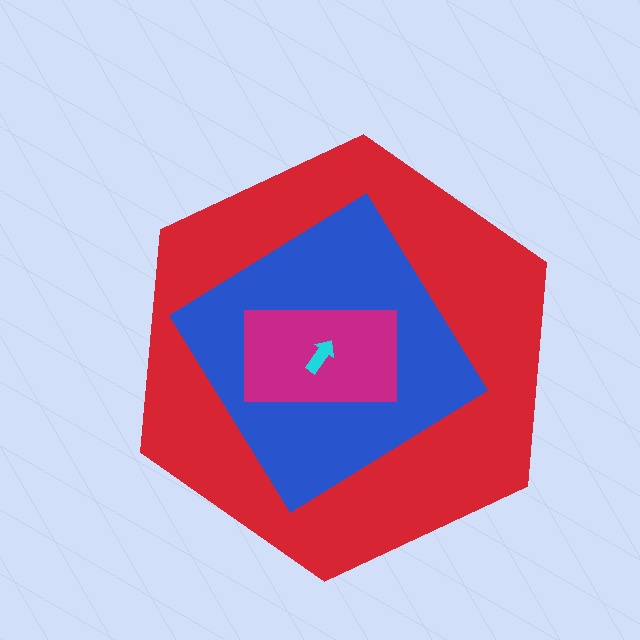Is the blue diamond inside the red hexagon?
Yes.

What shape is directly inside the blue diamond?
The magenta rectangle.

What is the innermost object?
The cyan arrow.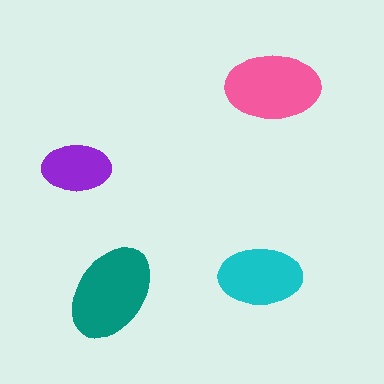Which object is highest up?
The pink ellipse is topmost.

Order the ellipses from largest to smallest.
the teal one, the pink one, the cyan one, the purple one.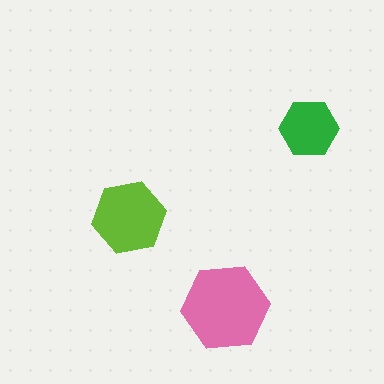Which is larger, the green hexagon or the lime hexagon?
The lime one.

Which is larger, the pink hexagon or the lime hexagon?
The pink one.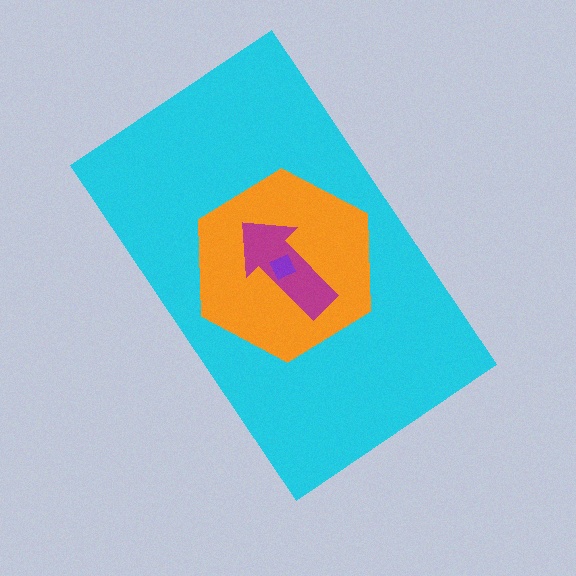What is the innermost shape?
The purple diamond.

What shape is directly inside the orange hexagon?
The magenta arrow.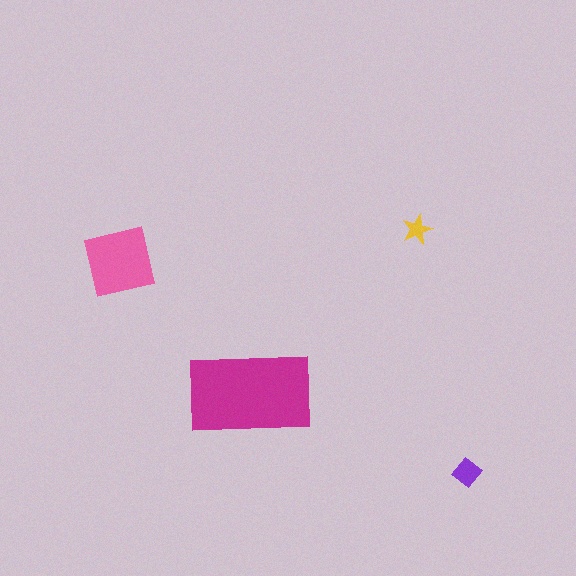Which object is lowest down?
The purple diamond is bottommost.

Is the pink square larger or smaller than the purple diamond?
Larger.